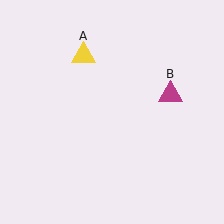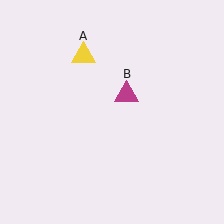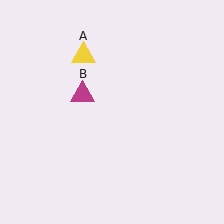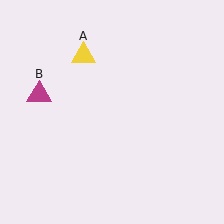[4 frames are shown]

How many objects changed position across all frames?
1 object changed position: magenta triangle (object B).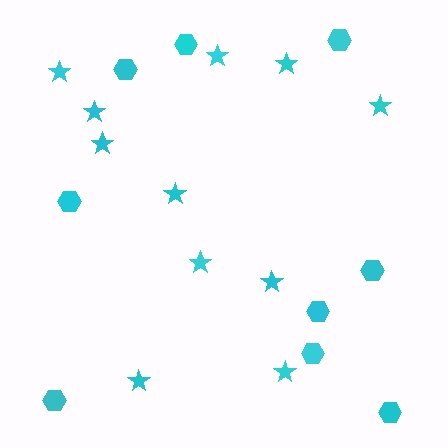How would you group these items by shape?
There are 2 groups: one group of hexagons (9) and one group of stars (11).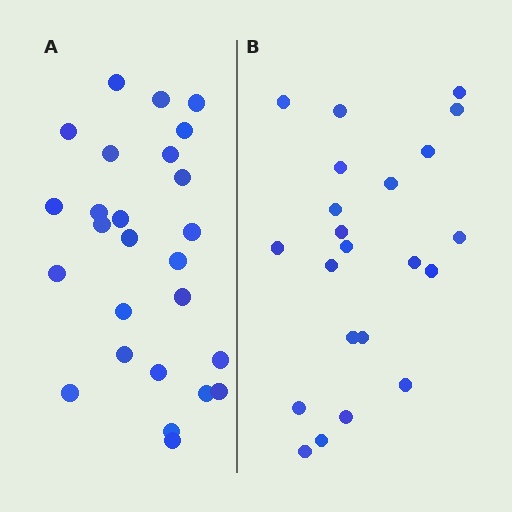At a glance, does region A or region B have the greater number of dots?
Region A (the left region) has more dots.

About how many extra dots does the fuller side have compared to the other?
Region A has about 4 more dots than region B.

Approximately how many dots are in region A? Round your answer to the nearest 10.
About 30 dots. (The exact count is 26, which rounds to 30.)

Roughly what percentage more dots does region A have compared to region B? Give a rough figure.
About 20% more.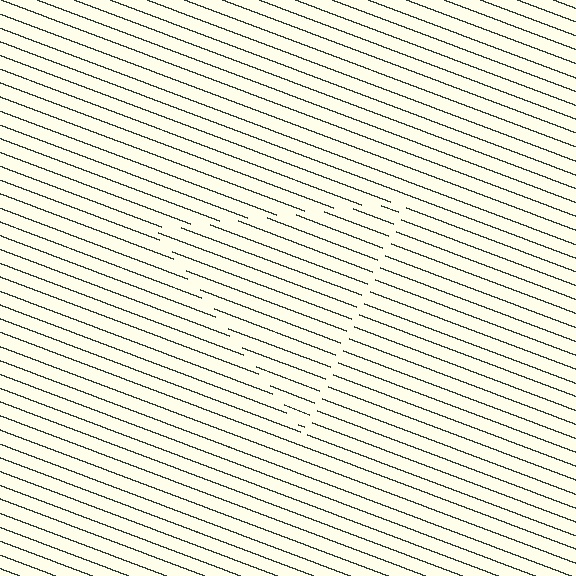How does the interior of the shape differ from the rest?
The interior of the shape contains the same grating, shifted by half a period — the contour is defined by the phase discontinuity where line-ends from the inner and outer gratings abut.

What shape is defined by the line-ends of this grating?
An illusory triangle. The interior of the shape contains the same grating, shifted by half a period — the contour is defined by the phase discontinuity where line-ends from the inner and outer gratings abut.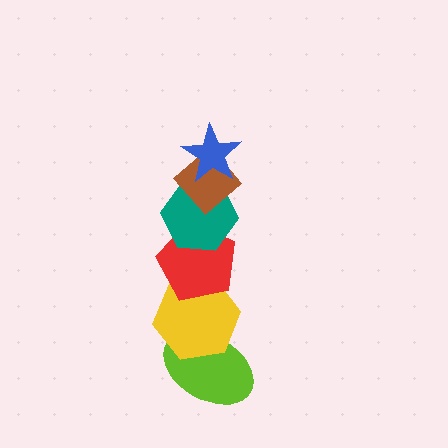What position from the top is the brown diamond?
The brown diamond is 2nd from the top.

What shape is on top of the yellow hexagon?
The red pentagon is on top of the yellow hexagon.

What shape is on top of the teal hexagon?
The brown diamond is on top of the teal hexagon.